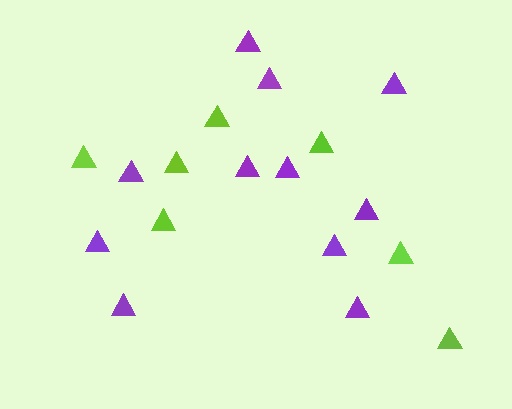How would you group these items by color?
There are 2 groups: one group of purple triangles (11) and one group of lime triangles (7).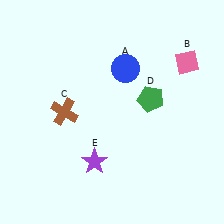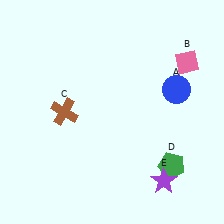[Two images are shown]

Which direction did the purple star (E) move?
The purple star (E) moved right.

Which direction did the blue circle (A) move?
The blue circle (A) moved right.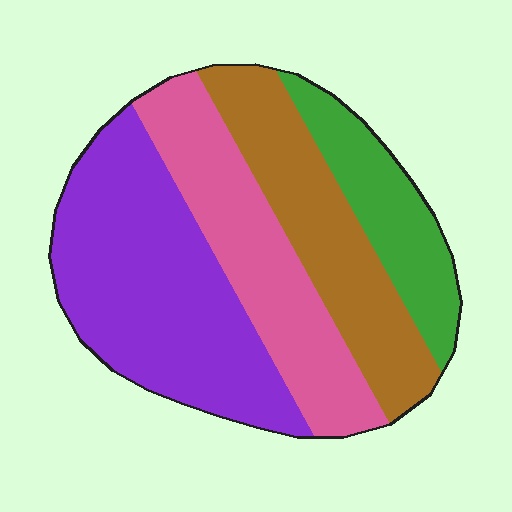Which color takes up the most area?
Purple, at roughly 35%.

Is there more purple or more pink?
Purple.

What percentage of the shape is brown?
Brown takes up about one quarter (1/4) of the shape.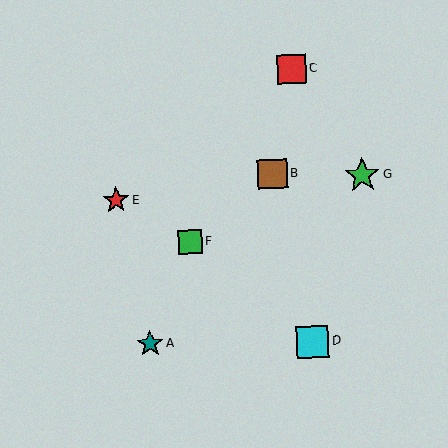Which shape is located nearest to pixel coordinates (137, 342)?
The teal star (labeled A) at (150, 344) is nearest to that location.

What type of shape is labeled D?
Shape D is a cyan square.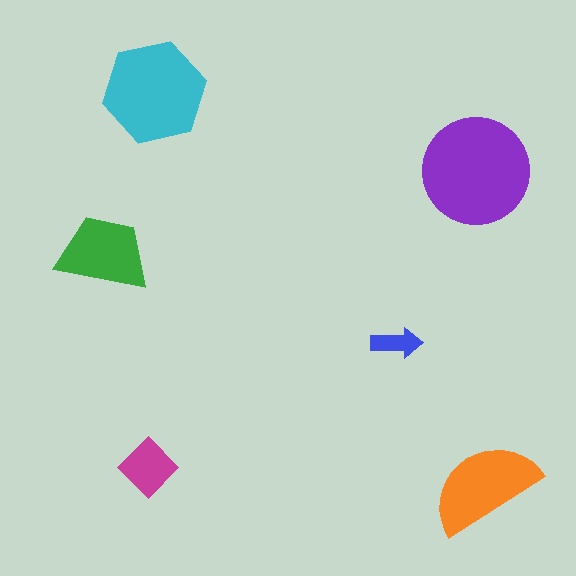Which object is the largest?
The purple circle.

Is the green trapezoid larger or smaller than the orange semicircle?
Smaller.